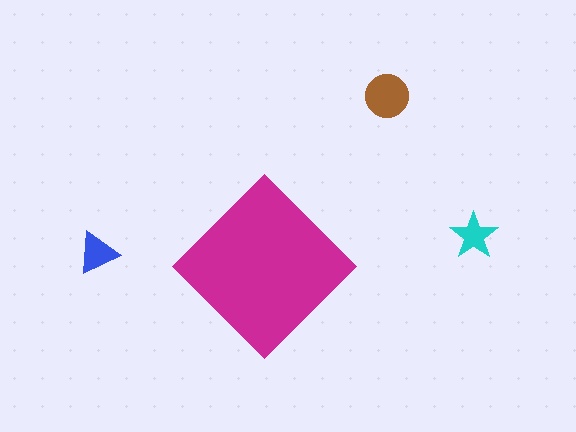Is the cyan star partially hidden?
No, the cyan star is fully visible.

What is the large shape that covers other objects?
A magenta diamond.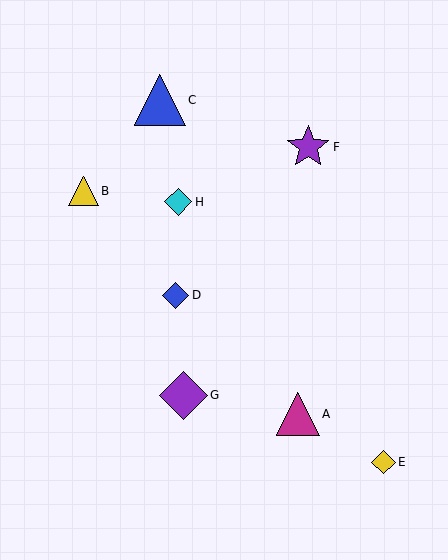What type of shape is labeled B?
Shape B is a yellow triangle.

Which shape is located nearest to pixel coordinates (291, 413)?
The magenta triangle (labeled A) at (298, 414) is nearest to that location.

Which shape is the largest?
The blue triangle (labeled C) is the largest.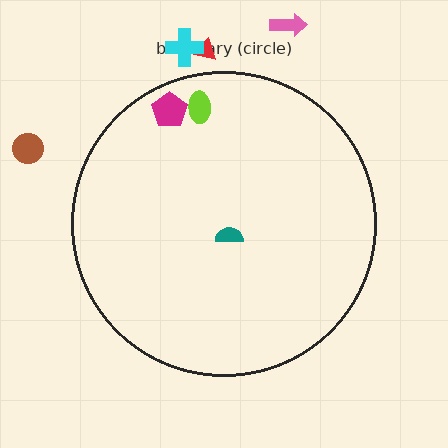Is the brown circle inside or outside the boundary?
Outside.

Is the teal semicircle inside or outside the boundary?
Inside.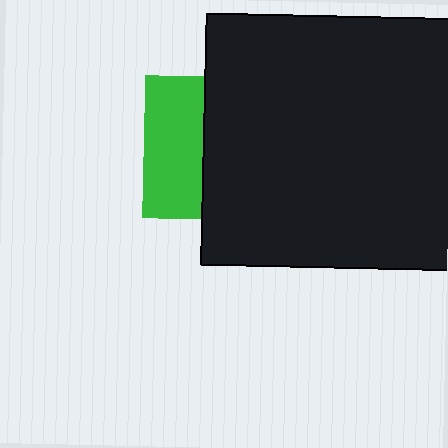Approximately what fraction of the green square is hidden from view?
Roughly 58% of the green square is hidden behind the black rectangle.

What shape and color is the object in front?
The object in front is a black rectangle.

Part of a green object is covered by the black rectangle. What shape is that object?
It is a square.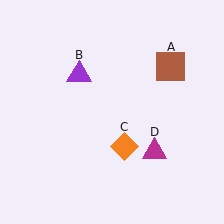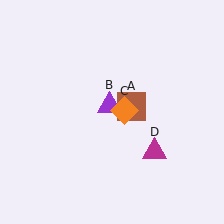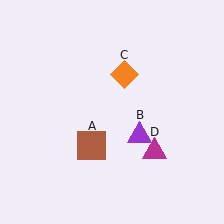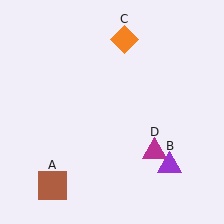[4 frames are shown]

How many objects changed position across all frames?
3 objects changed position: brown square (object A), purple triangle (object B), orange diamond (object C).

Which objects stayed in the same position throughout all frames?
Magenta triangle (object D) remained stationary.